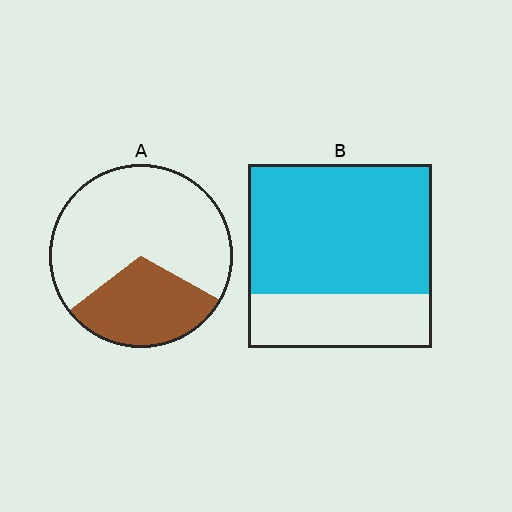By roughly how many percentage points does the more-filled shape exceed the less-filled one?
By roughly 40 percentage points (B over A).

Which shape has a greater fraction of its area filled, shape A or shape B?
Shape B.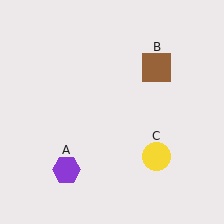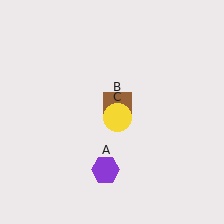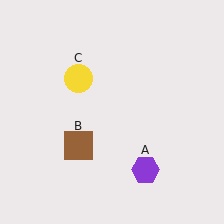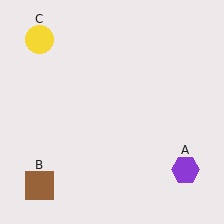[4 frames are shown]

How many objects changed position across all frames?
3 objects changed position: purple hexagon (object A), brown square (object B), yellow circle (object C).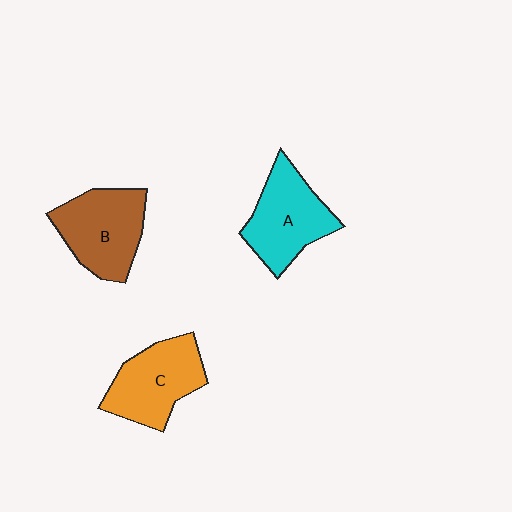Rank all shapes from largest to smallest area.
From largest to smallest: B (brown), A (cyan), C (orange).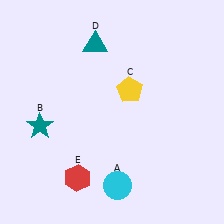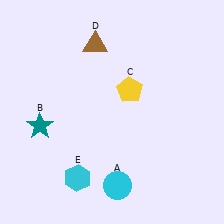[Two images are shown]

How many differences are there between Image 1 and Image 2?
There are 2 differences between the two images.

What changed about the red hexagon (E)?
In Image 1, E is red. In Image 2, it changed to cyan.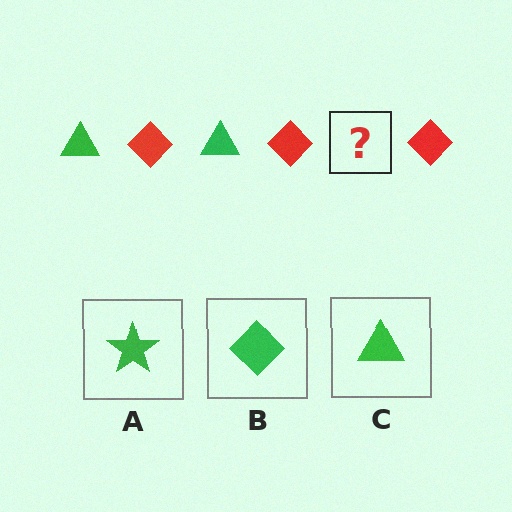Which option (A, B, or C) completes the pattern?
C.